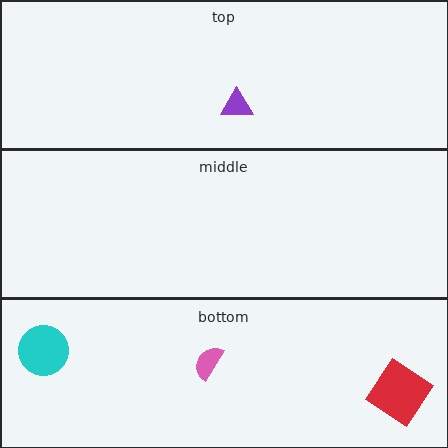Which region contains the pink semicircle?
The bottom region.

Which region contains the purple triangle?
The top region.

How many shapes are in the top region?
1.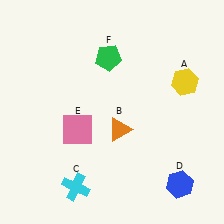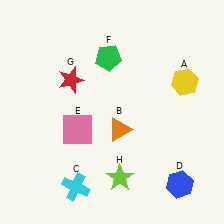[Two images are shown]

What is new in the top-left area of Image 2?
A red star (G) was added in the top-left area of Image 2.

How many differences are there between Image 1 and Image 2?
There are 2 differences between the two images.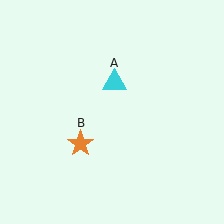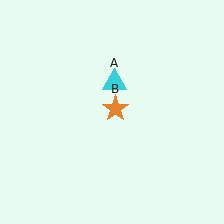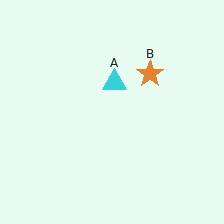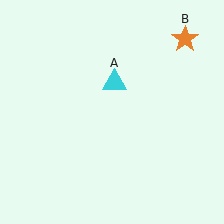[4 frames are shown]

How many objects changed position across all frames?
1 object changed position: orange star (object B).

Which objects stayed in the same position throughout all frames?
Cyan triangle (object A) remained stationary.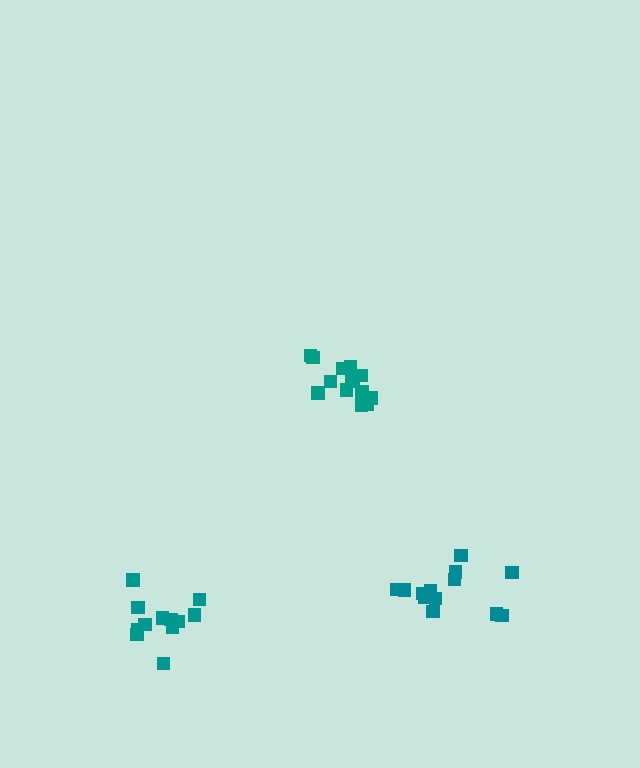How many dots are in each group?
Group 1: 15 dots, Group 2: 13 dots, Group 3: 12 dots (40 total).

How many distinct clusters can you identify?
There are 3 distinct clusters.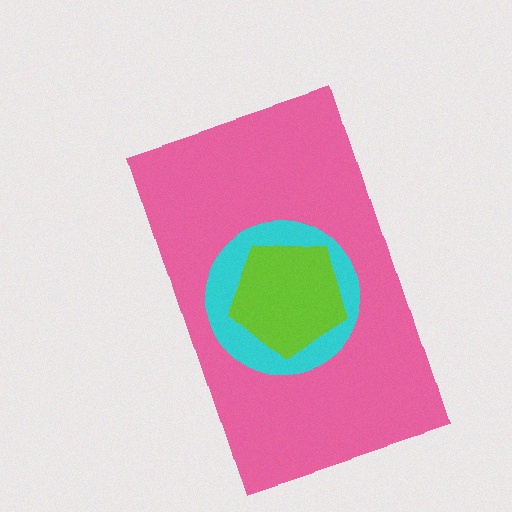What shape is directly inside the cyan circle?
The lime pentagon.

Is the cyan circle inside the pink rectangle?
Yes.